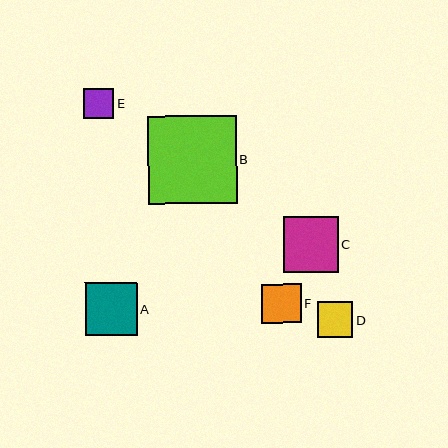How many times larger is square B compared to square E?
Square B is approximately 2.9 times the size of square E.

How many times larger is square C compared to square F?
Square C is approximately 1.4 times the size of square F.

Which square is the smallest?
Square E is the smallest with a size of approximately 30 pixels.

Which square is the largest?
Square B is the largest with a size of approximately 89 pixels.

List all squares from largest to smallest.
From largest to smallest: B, C, A, F, D, E.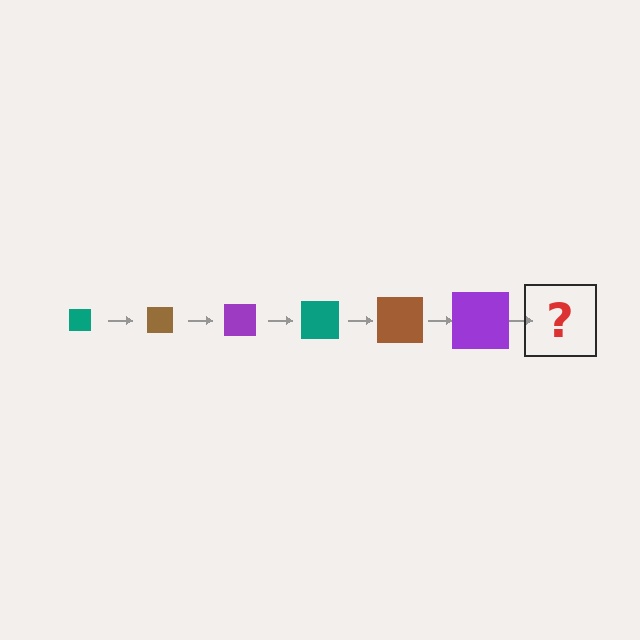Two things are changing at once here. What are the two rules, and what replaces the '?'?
The two rules are that the square grows larger each step and the color cycles through teal, brown, and purple. The '?' should be a teal square, larger than the previous one.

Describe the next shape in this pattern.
It should be a teal square, larger than the previous one.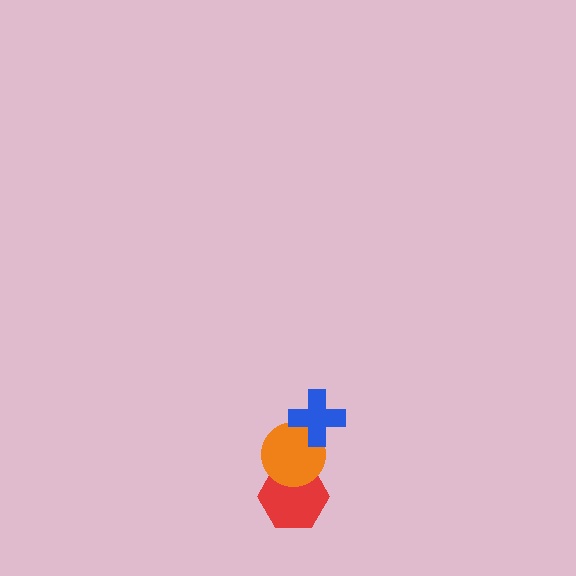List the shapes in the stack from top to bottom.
From top to bottom: the blue cross, the orange circle, the red hexagon.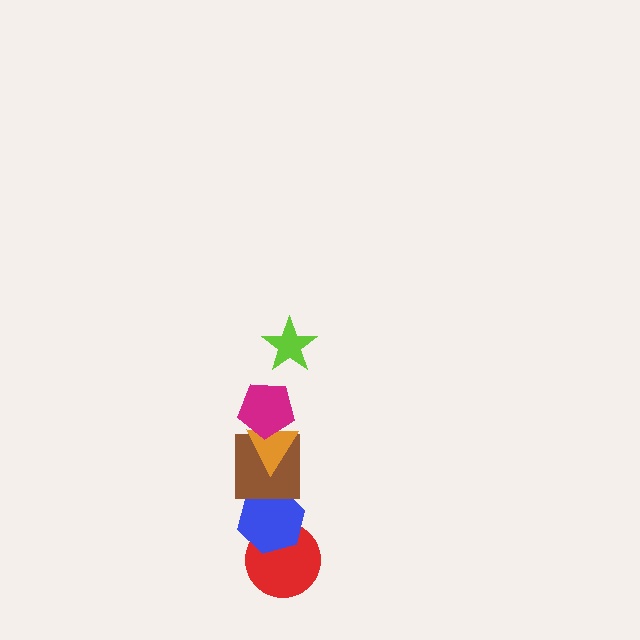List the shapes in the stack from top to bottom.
From top to bottom: the lime star, the magenta pentagon, the orange triangle, the brown square, the blue hexagon, the red circle.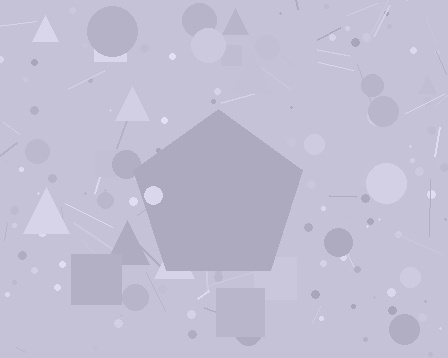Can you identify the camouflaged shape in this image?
The camouflaged shape is a pentagon.